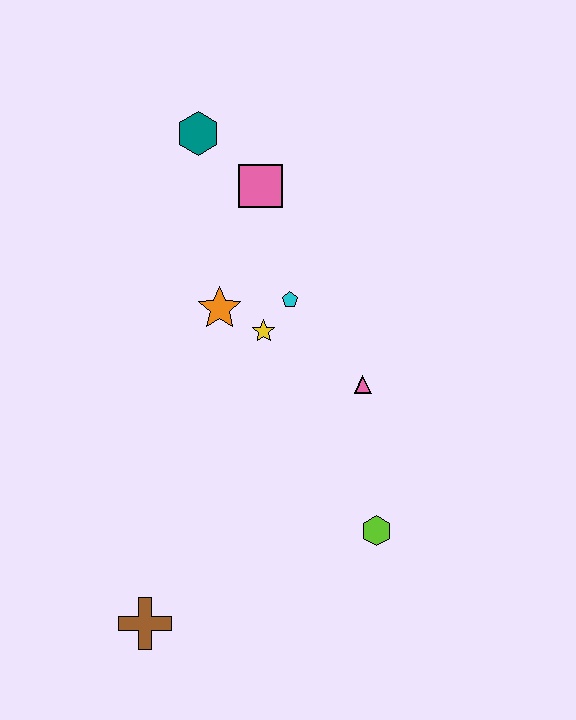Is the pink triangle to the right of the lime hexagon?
No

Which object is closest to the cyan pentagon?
The yellow star is closest to the cyan pentagon.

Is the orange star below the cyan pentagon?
Yes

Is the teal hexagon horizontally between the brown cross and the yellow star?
Yes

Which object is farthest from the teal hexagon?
The brown cross is farthest from the teal hexagon.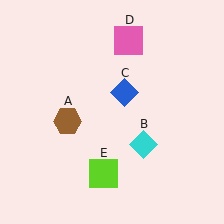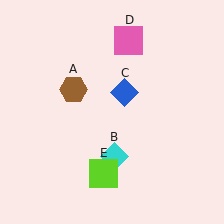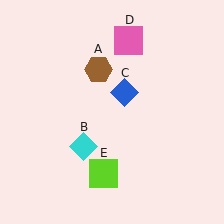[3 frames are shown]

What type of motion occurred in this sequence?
The brown hexagon (object A), cyan diamond (object B) rotated clockwise around the center of the scene.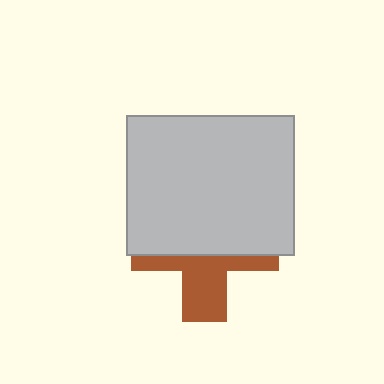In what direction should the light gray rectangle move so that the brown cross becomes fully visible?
The light gray rectangle should move up. That is the shortest direction to clear the overlap and leave the brown cross fully visible.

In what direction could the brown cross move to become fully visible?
The brown cross could move down. That would shift it out from behind the light gray rectangle entirely.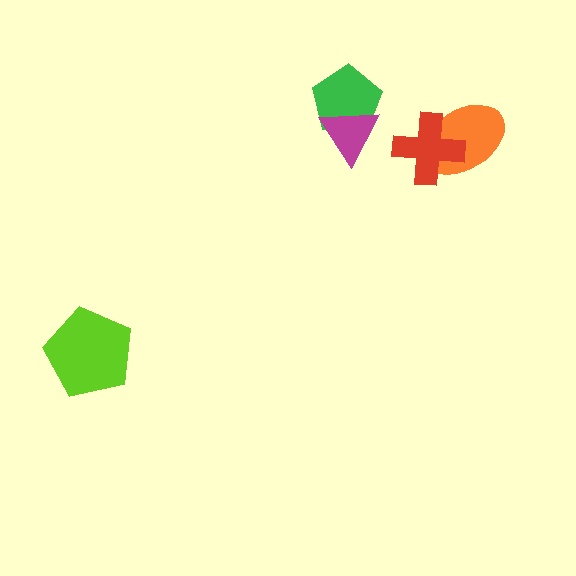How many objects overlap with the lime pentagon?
0 objects overlap with the lime pentagon.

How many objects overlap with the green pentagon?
1 object overlaps with the green pentagon.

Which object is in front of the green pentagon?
The magenta triangle is in front of the green pentagon.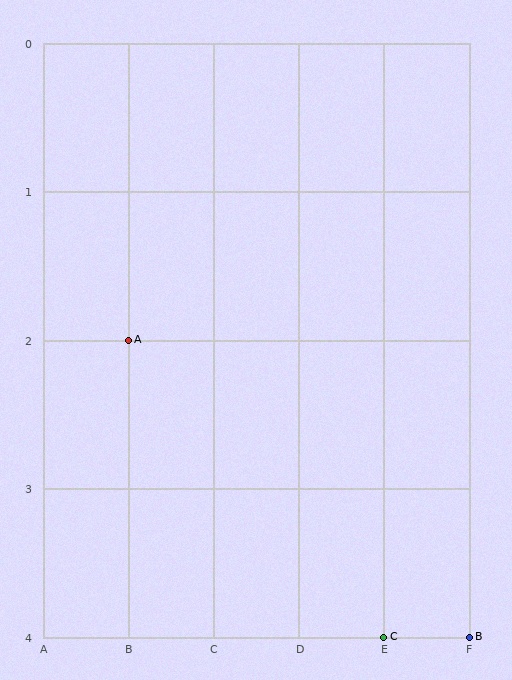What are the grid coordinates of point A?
Point A is at grid coordinates (B, 2).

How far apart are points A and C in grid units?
Points A and C are 3 columns and 2 rows apart (about 3.6 grid units diagonally).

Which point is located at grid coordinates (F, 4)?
Point B is at (F, 4).